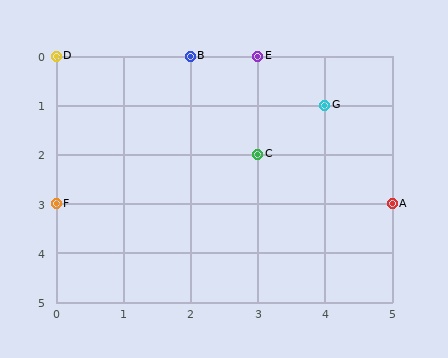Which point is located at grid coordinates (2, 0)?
Point B is at (2, 0).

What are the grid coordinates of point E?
Point E is at grid coordinates (3, 0).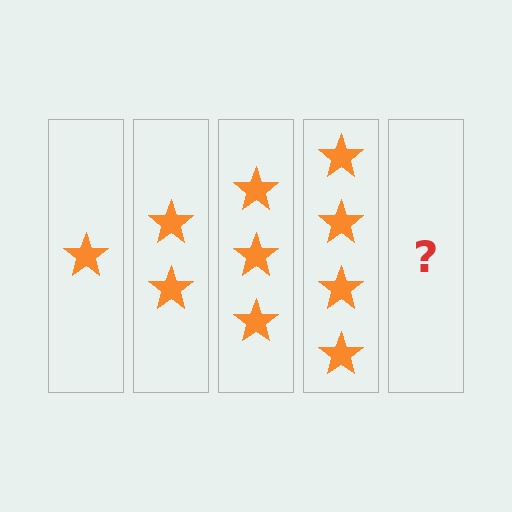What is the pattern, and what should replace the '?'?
The pattern is that each step adds one more star. The '?' should be 5 stars.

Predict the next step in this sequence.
The next step is 5 stars.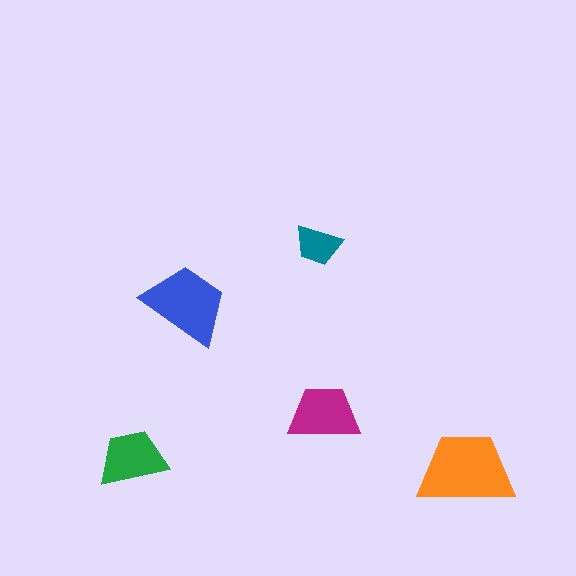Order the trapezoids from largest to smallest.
the orange one, the blue one, the magenta one, the green one, the teal one.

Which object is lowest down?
The orange trapezoid is bottommost.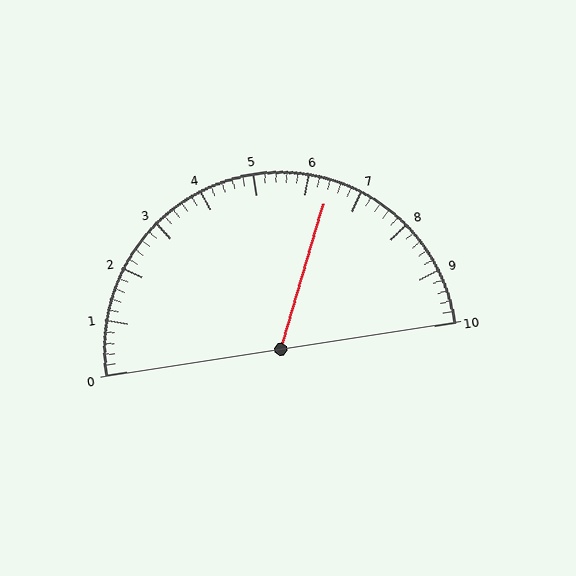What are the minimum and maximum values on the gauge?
The gauge ranges from 0 to 10.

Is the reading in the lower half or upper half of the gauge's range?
The reading is in the upper half of the range (0 to 10).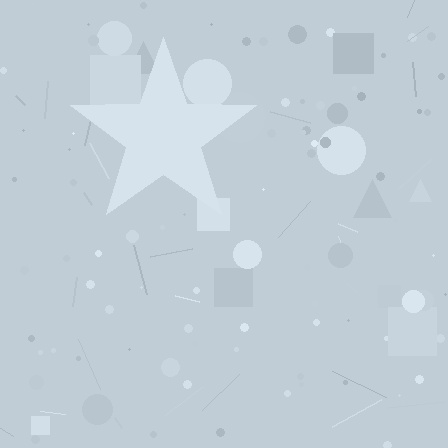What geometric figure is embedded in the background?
A star is embedded in the background.